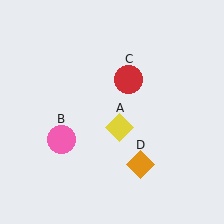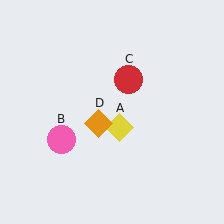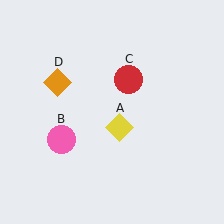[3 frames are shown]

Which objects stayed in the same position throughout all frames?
Yellow diamond (object A) and pink circle (object B) and red circle (object C) remained stationary.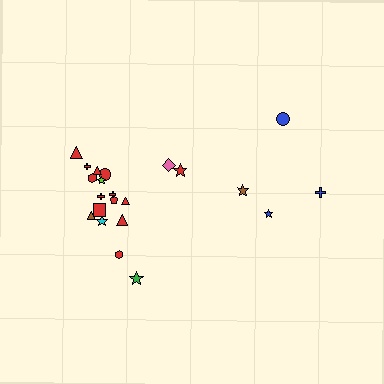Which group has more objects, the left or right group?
The left group.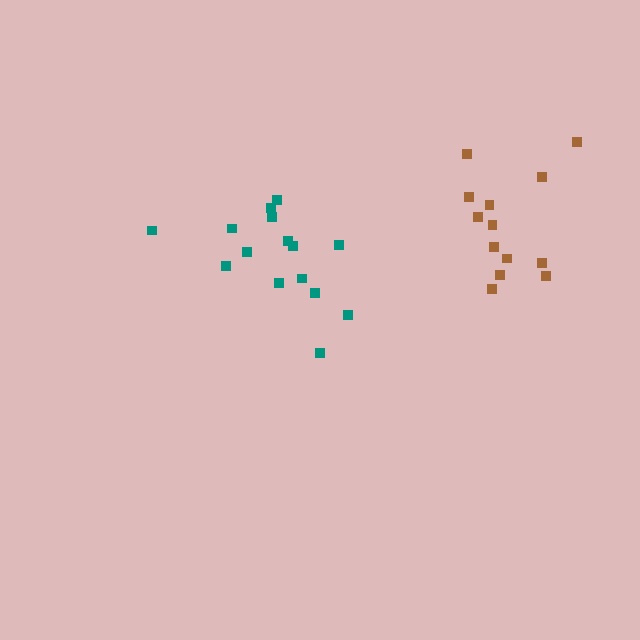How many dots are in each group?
Group 1: 15 dots, Group 2: 13 dots (28 total).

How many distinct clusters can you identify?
There are 2 distinct clusters.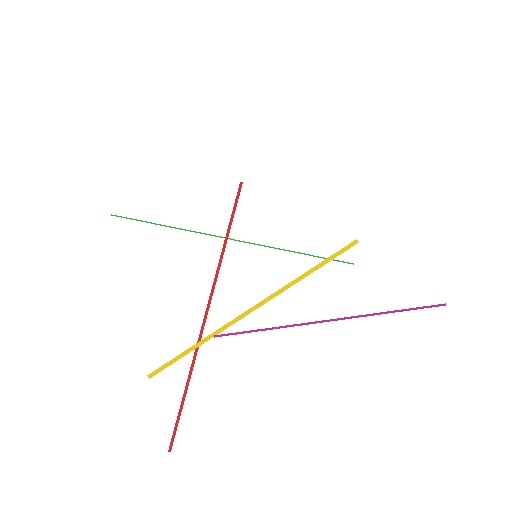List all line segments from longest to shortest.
From longest to shortest: red, yellow, green, magenta.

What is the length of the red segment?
The red segment is approximately 278 pixels long.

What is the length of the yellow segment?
The yellow segment is approximately 250 pixels long.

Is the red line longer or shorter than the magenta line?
The red line is longer than the magenta line.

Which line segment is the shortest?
The magenta line is the shortest at approximately 234 pixels.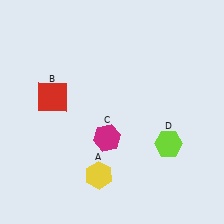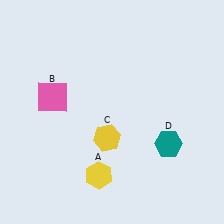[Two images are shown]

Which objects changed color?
B changed from red to pink. C changed from magenta to yellow. D changed from lime to teal.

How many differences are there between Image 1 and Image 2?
There are 3 differences between the two images.